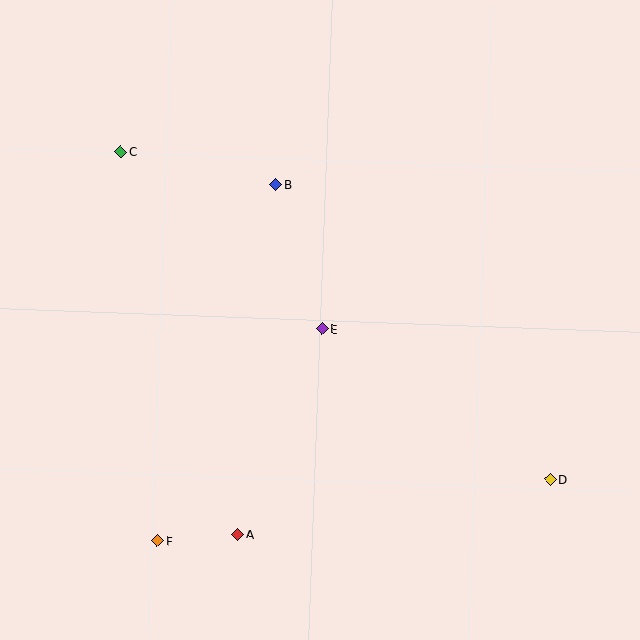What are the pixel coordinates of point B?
Point B is at (276, 185).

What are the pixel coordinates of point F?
Point F is at (157, 541).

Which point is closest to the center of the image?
Point E at (322, 329) is closest to the center.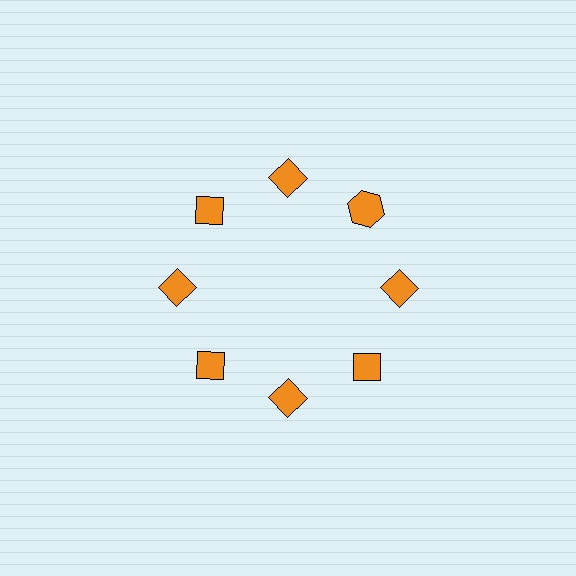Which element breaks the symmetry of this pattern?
The orange hexagon at roughly the 2 o'clock position breaks the symmetry. All other shapes are orange diamonds.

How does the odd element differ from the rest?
It has a different shape: hexagon instead of diamond.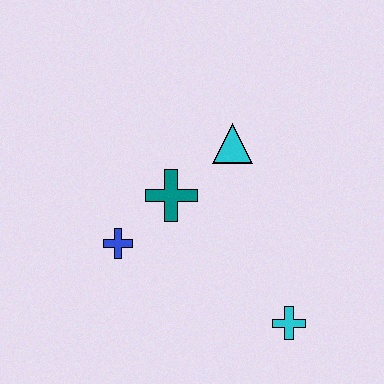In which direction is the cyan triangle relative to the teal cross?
The cyan triangle is to the right of the teal cross.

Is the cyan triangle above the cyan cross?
Yes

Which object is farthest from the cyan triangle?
The cyan cross is farthest from the cyan triangle.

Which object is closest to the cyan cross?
The teal cross is closest to the cyan cross.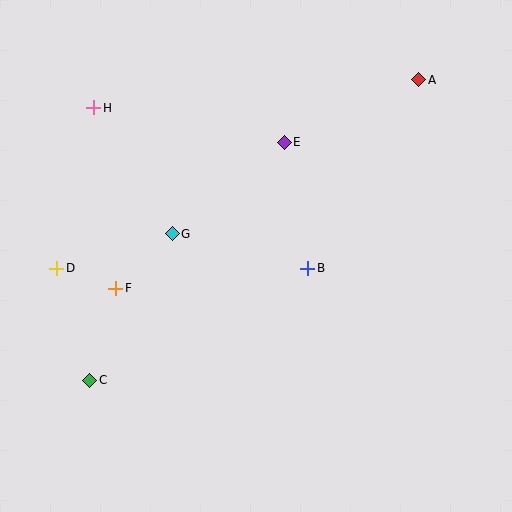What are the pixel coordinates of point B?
Point B is at (308, 268).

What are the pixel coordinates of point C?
Point C is at (89, 380).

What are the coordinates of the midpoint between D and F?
The midpoint between D and F is at (86, 278).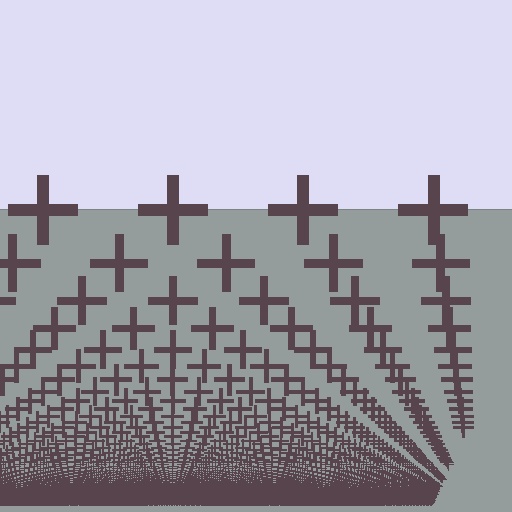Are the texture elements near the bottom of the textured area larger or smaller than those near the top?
Smaller. The gradient is inverted — elements near the bottom are smaller and denser.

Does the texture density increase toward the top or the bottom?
Density increases toward the bottom.